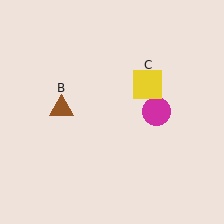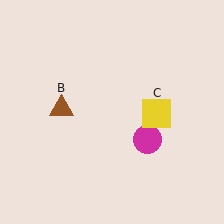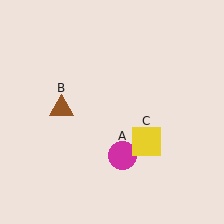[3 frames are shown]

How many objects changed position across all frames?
2 objects changed position: magenta circle (object A), yellow square (object C).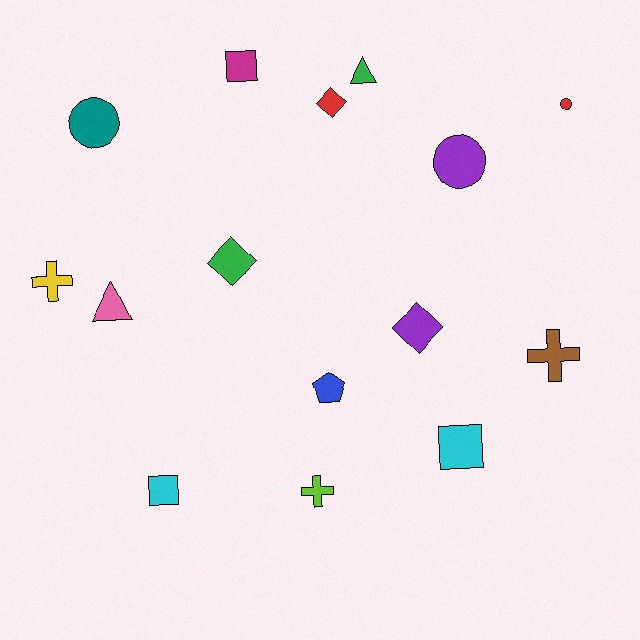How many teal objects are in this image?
There is 1 teal object.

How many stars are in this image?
There are no stars.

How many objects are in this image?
There are 15 objects.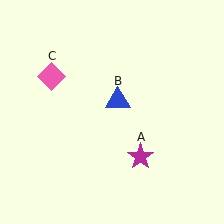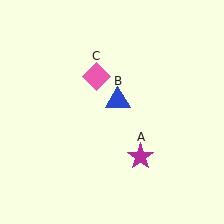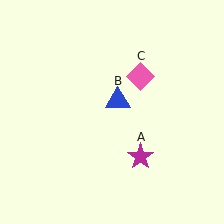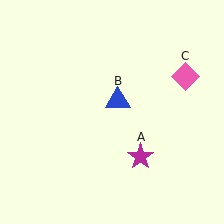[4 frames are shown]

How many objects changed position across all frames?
1 object changed position: pink diamond (object C).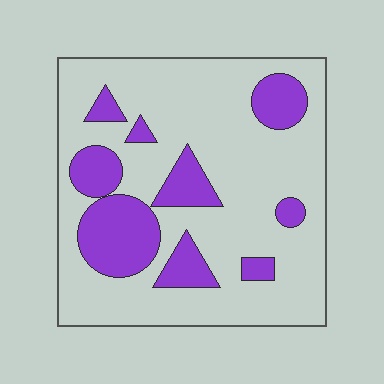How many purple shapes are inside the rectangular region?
9.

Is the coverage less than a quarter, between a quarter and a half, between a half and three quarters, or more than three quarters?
Less than a quarter.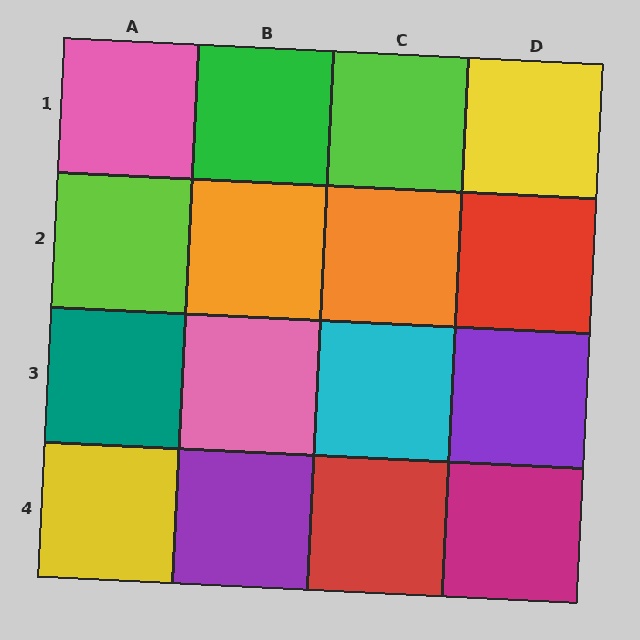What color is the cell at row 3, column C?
Cyan.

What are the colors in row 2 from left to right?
Lime, orange, orange, red.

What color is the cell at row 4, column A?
Yellow.